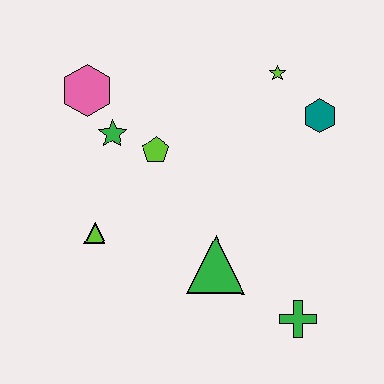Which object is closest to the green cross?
The green triangle is closest to the green cross.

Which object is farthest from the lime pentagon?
The green cross is farthest from the lime pentagon.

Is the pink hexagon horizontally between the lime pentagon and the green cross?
No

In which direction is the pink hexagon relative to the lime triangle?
The pink hexagon is above the lime triangle.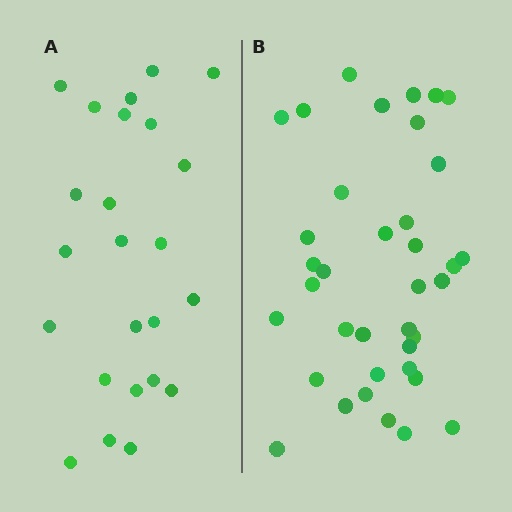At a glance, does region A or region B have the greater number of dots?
Region B (the right region) has more dots.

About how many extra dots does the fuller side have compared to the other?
Region B has approximately 15 more dots than region A.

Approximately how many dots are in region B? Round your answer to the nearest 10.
About 40 dots. (The exact count is 37, which rounds to 40.)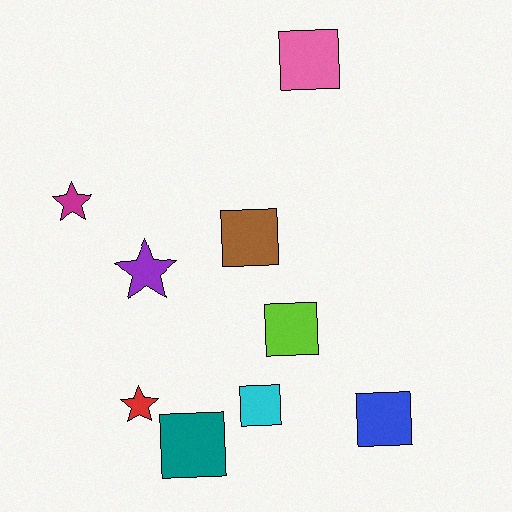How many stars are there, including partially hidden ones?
There are 3 stars.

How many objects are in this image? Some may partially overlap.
There are 9 objects.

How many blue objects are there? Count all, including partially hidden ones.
There is 1 blue object.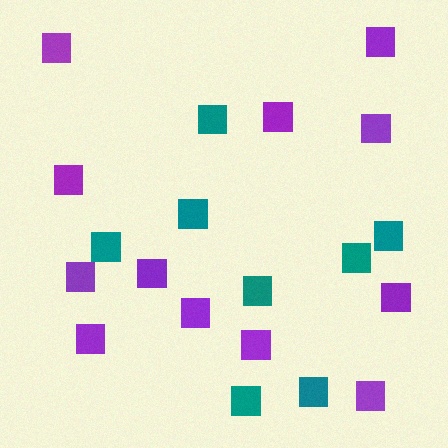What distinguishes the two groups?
There are 2 groups: one group of teal squares (8) and one group of purple squares (12).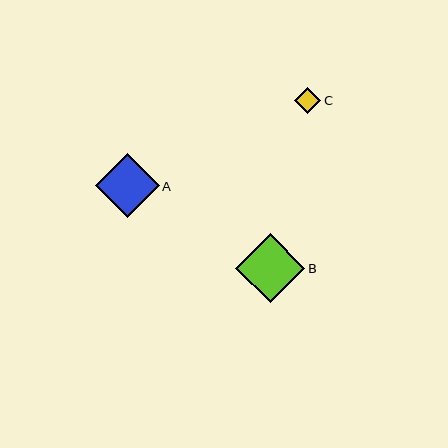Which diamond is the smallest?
Diamond C is the smallest with a size of approximately 26 pixels.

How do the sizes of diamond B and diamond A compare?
Diamond B and diamond A are approximately the same size.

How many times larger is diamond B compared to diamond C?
Diamond B is approximately 2.6 times the size of diamond C.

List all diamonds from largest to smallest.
From largest to smallest: B, A, C.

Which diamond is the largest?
Diamond B is the largest with a size of approximately 69 pixels.